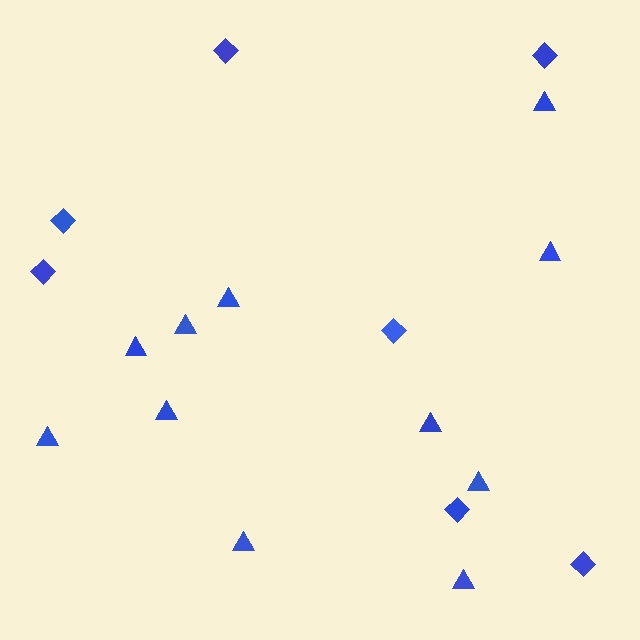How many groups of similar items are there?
There are 2 groups: one group of triangles (11) and one group of diamonds (7).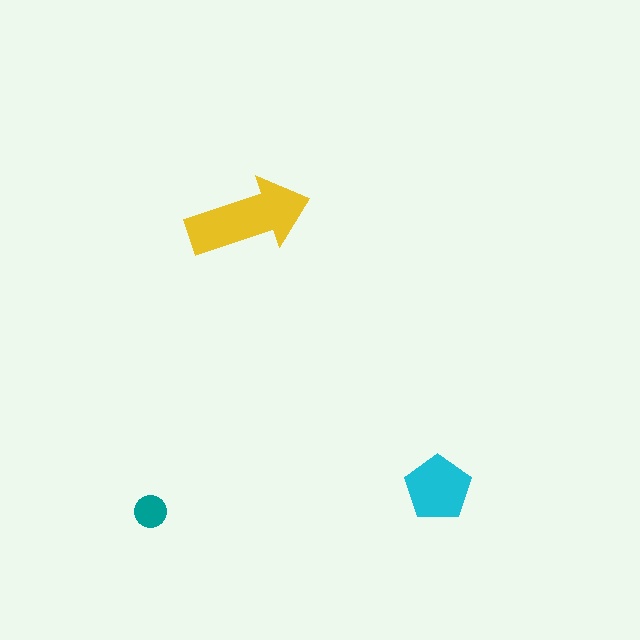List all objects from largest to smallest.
The yellow arrow, the cyan pentagon, the teal circle.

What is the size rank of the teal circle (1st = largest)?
3rd.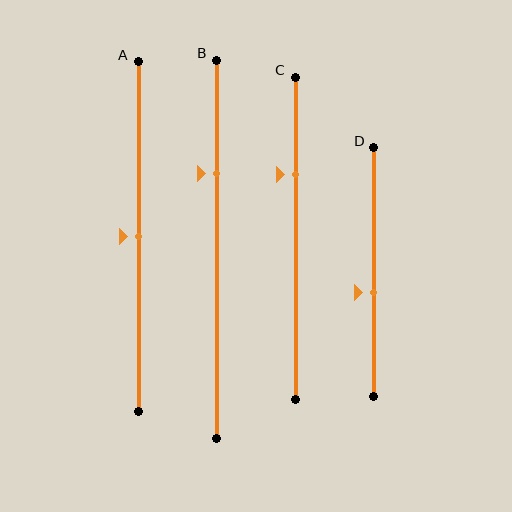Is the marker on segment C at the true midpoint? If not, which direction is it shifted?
No, the marker on segment C is shifted upward by about 20% of the segment length.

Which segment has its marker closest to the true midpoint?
Segment A has its marker closest to the true midpoint.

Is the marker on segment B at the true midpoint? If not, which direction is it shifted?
No, the marker on segment B is shifted upward by about 20% of the segment length.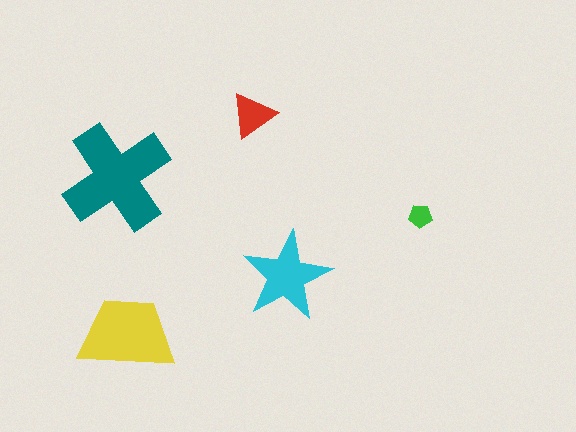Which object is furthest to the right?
The green pentagon is rightmost.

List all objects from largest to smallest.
The teal cross, the yellow trapezoid, the cyan star, the red triangle, the green pentagon.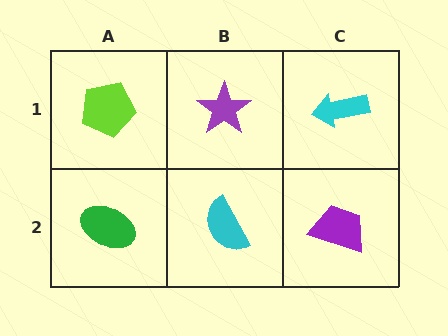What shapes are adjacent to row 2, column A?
A lime pentagon (row 1, column A), a cyan semicircle (row 2, column B).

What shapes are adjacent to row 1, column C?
A purple trapezoid (row 2, column C), a purple star (row 1, column B).